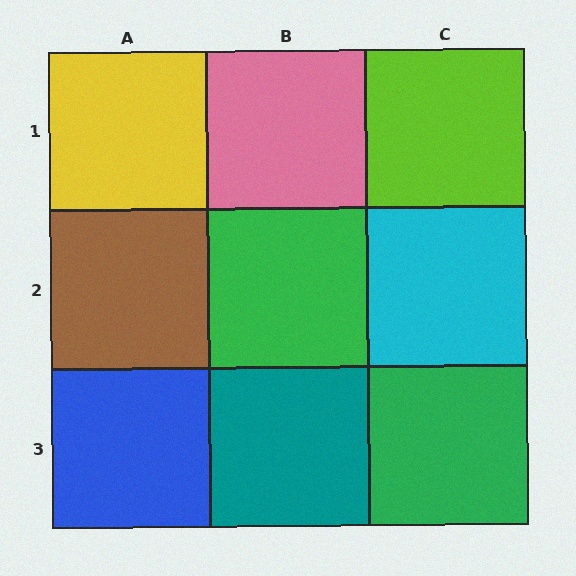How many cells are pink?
1 cell is pink.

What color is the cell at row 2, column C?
Cyan.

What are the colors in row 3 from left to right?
Blue, teal, green.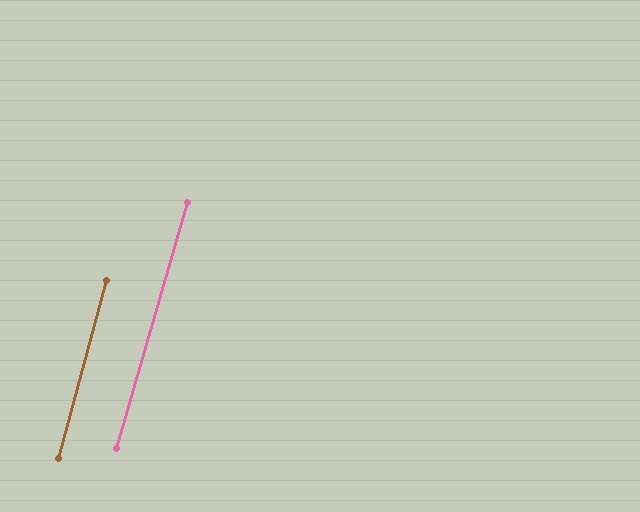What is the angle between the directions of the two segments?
Approximately 1 degree.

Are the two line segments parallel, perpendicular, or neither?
Parallel — their directions differ by only 0.8°.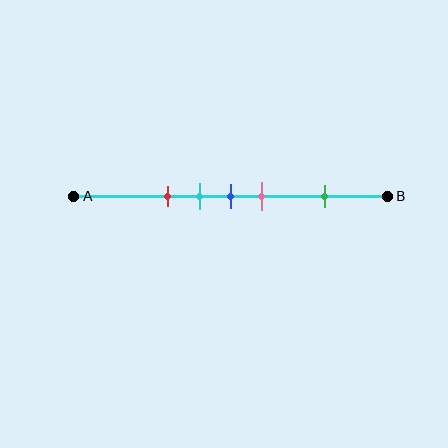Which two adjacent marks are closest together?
The cyan and blue marks are the closest adjacent pair.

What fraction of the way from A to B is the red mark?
The red mark is approximately 30% (0.3) of the way from A to B.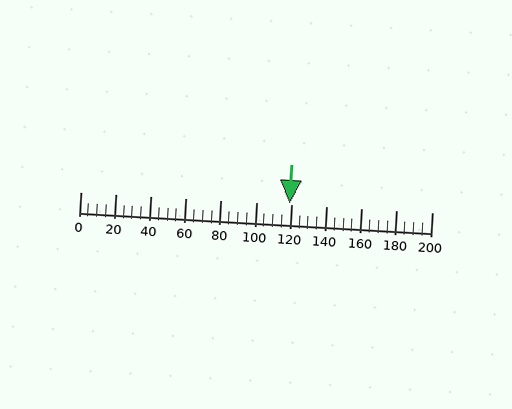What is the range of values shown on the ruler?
The ruler shows values from 0 to 200.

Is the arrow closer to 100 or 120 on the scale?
The arrow is closer to 120.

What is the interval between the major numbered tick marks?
The major tick marks are spaced 20 units apart.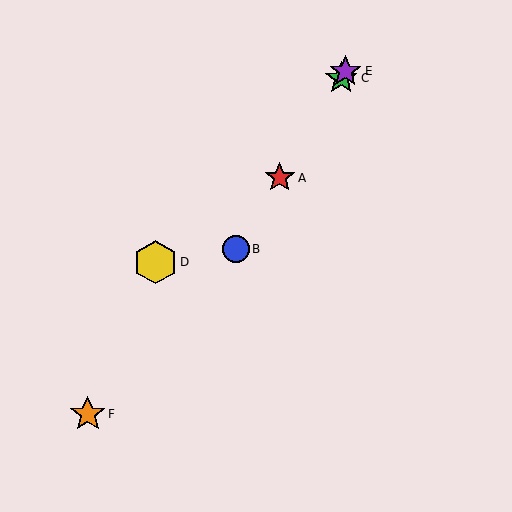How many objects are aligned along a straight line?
4 objects (A, B, C, E) are aligned along a straight line.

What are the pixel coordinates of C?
Object C is at (341, 78).